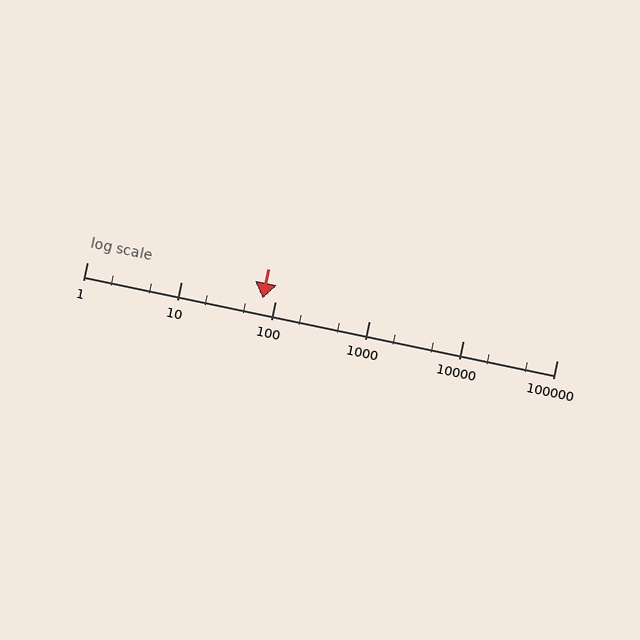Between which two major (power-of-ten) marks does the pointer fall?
The pointer is between 10 and 100.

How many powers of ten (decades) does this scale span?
The scale spans 5 decades, from 1 to 100000.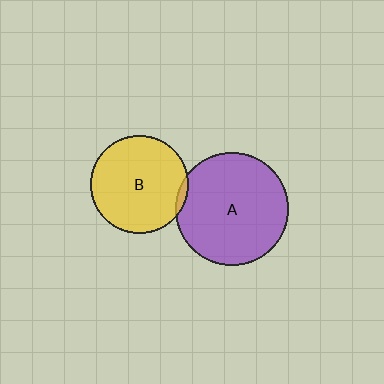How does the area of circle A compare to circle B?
Approximately 1.3 times.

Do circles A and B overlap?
Yes.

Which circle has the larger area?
Circle A (purple).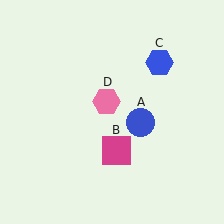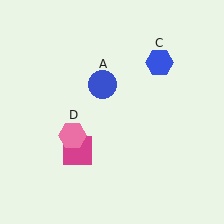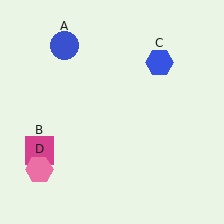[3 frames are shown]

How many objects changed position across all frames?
3 objects changed position: blue circle (object A), magenta square (object B), pink hexagon (object D).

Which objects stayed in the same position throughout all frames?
Blue hexagon (object C) remained stationary.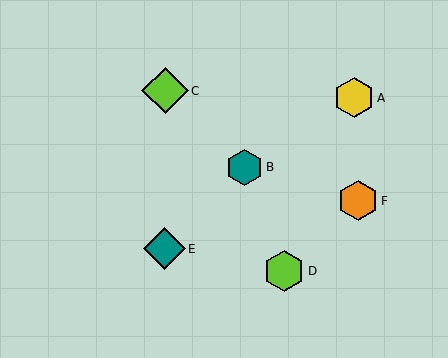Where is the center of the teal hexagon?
The center of the teal hexagon is at (245, 168).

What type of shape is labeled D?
Shape D is a lime hexagon.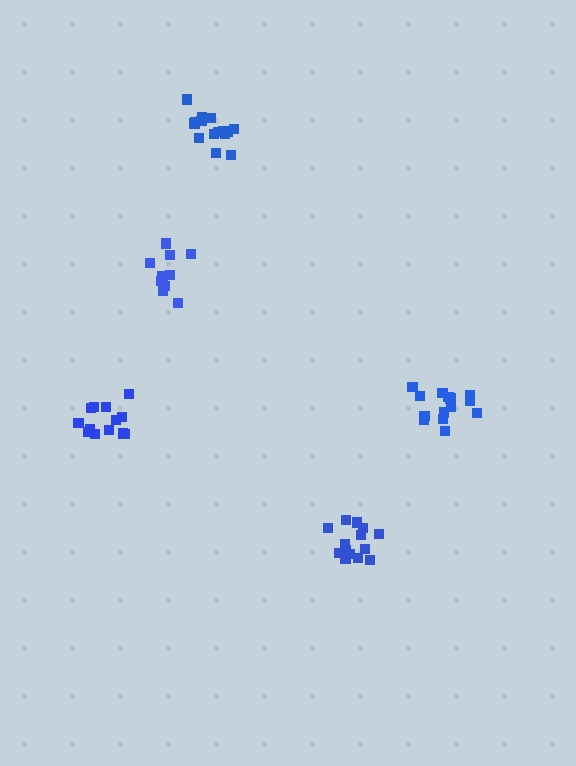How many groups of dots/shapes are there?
There are 5 groups.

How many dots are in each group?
Group 1: 17 dots, Group 2: 13 dots, Group 3: 11 dots, Group 4: 14 dots, Group 5: 14 dots (69 total).